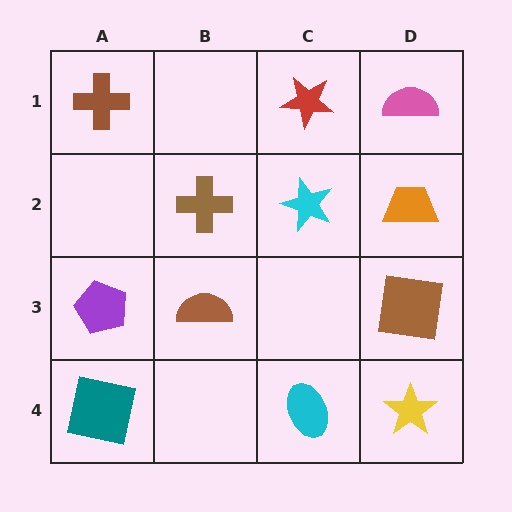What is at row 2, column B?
A brown cross.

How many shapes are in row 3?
3 shapes.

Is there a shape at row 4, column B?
No, that cell is empty.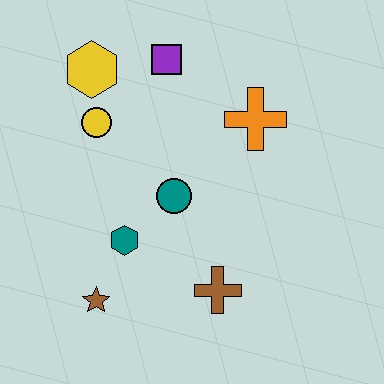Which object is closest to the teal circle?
The teal hexagon is closest to the teal circle.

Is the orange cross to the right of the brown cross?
Yes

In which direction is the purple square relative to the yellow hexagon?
The purple square is to the right of the yellow hexagon.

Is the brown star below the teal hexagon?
Yes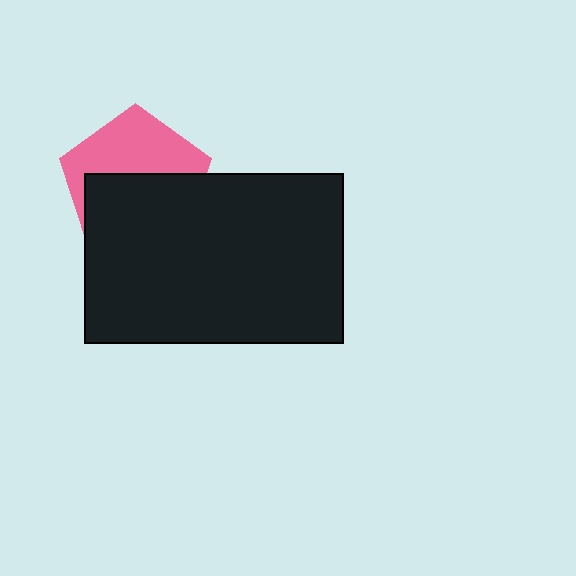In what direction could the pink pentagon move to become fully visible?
The pink pentagon could move up. That would shift it out from behind the black rectangle entirely.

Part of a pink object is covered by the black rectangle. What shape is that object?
It is a pentagon.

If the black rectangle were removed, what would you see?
You would see the complete pink pentagon.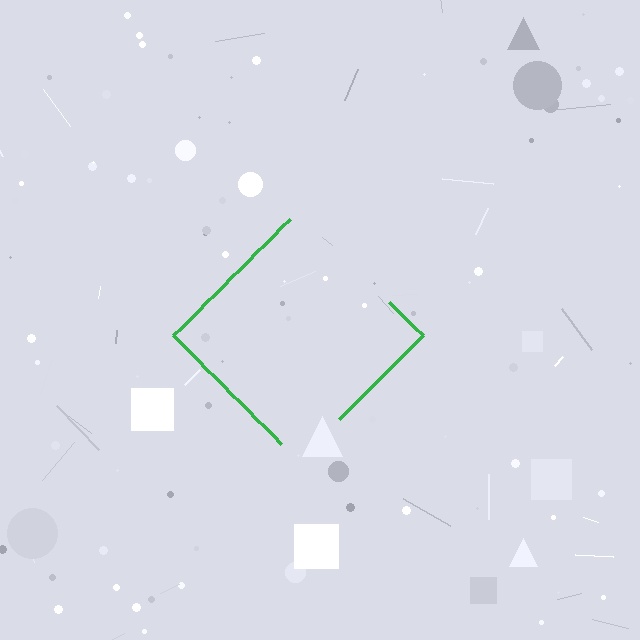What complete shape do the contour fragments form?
The contour fragments form a diamond.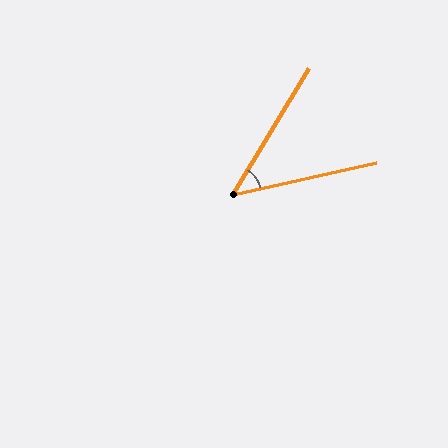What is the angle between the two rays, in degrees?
Approximately 46 degrees.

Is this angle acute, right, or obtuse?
It is acute.